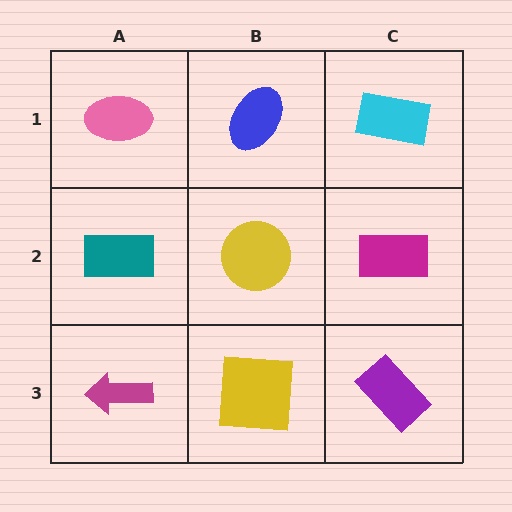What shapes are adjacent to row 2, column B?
A blue ellipse (row 1, column B), a yellow square (row 3, column B), a teal rectangle (row 2, column A), a magenta rectangle (row 2, column C).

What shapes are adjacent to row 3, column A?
A teal rectangle (row 2, column A), a yellow square (row 3, column B).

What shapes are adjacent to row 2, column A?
A pink ellipse (row 1, column A), a magenta arrow (row 3, column A), a yellow circle (row 2, column B).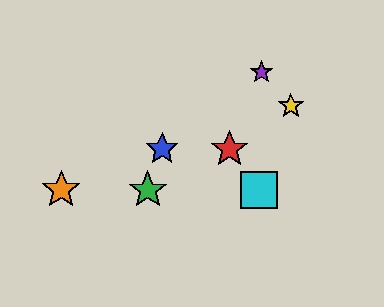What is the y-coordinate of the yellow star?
The yellow star is at y≈106.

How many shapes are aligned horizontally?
3 shapes (the green star, the orange star, the cyan square) are aligned horizontally.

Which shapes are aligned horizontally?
The green star, the orange star, the cyan square are aligned horizontally.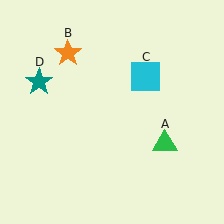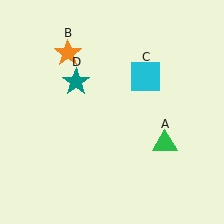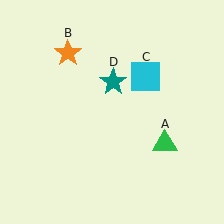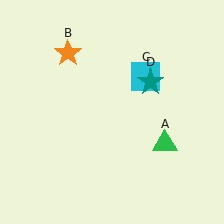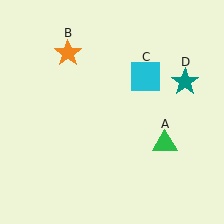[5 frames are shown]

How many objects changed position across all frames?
1 object changed position: teal star (object D).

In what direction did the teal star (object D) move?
The teal star (object D) moved right.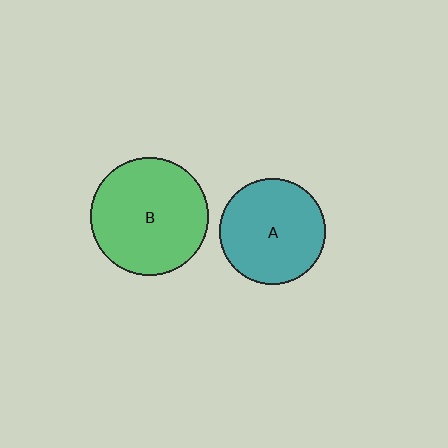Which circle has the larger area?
Circle B (green).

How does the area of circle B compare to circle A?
Approximately 1.2 times.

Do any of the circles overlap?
No, none of the circles overlap.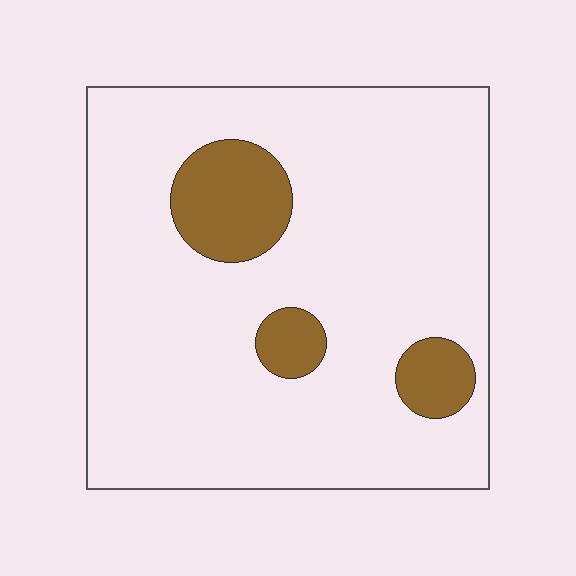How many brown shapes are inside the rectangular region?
3.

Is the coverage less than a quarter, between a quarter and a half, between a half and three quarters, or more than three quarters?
Less than a quarter.